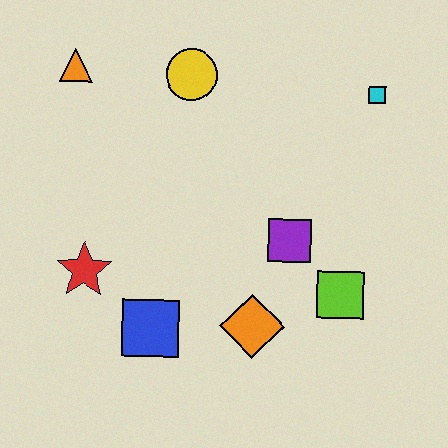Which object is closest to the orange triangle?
The yellow circle is closest to the orange triangle.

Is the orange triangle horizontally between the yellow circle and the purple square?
No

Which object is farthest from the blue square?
The cyan square is farthest from the blue square.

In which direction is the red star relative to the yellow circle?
The red star is below the yellow circle.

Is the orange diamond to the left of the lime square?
Yes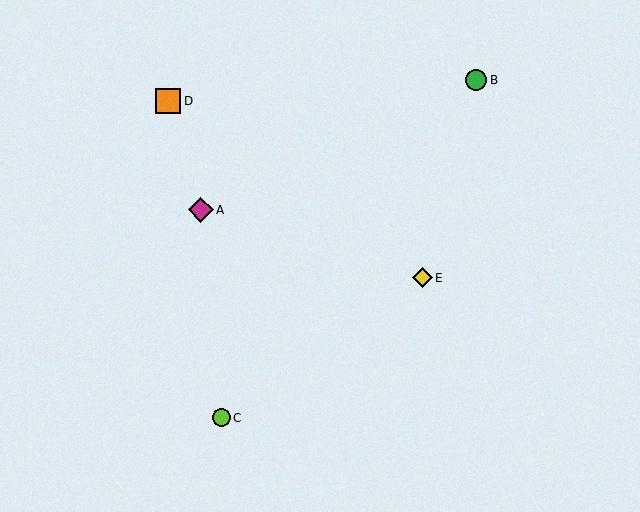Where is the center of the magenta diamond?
The center of the magenta diamond is at (201, 210).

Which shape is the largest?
The orange square (labeled D) is the largest.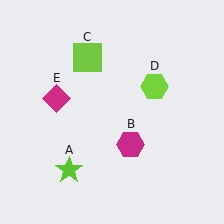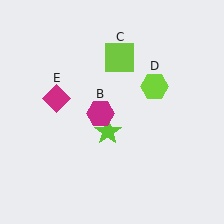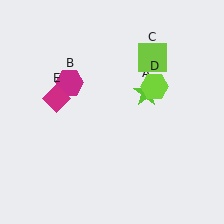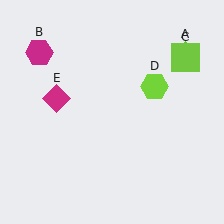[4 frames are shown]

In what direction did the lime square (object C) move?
The lime square (object C) moved right.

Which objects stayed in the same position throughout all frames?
Lime hexagon (object D) and magenta diamond (object E) remained stationary.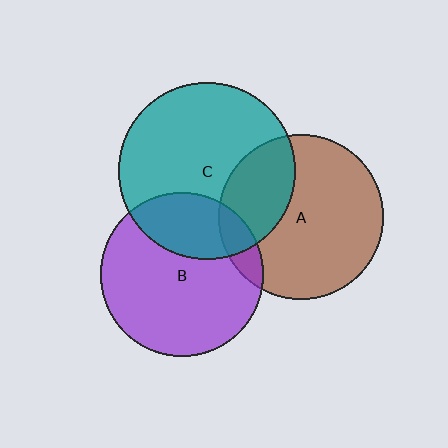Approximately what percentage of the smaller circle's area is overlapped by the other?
Approximately 30%.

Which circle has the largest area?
Circle C (teal).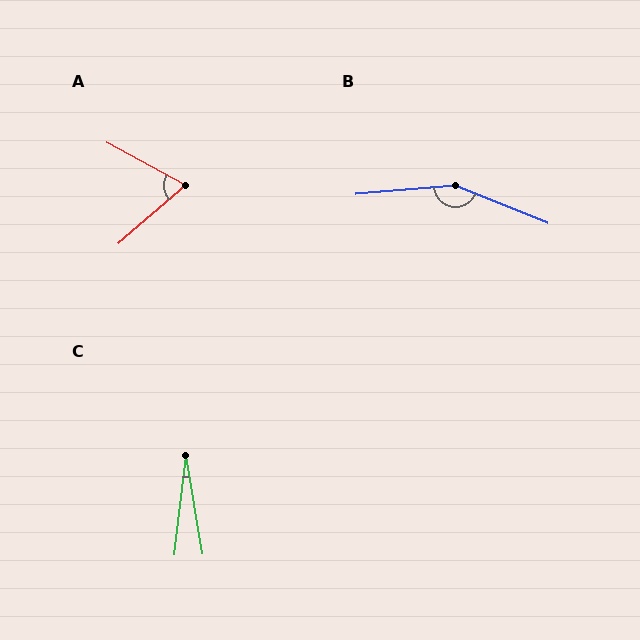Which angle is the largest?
B, at approximately 153 degrees.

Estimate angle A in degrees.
Approximately 69 degrees.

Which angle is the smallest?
C, at approximately 16 degrees.